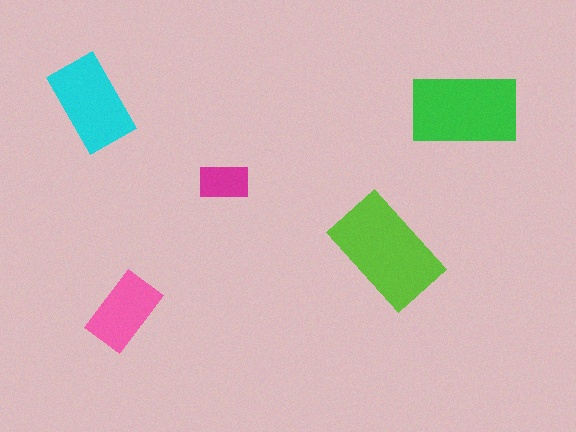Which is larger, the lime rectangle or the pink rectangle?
The lime one.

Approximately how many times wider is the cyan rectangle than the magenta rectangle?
About 2 times wider.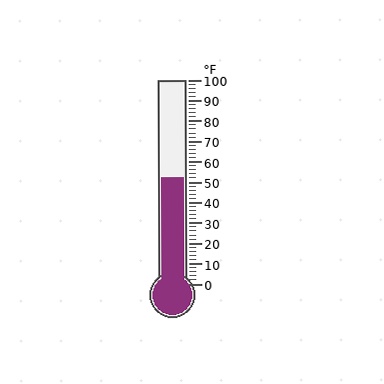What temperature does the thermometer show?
The thermometer shows approximately 52°F.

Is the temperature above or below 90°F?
The temperature is below 90°F.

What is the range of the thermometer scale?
The thermometer scale ranges from 0°F to 100°F.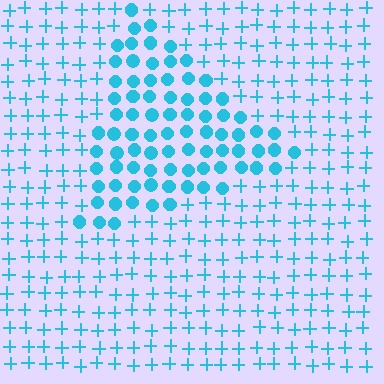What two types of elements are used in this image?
The image uses circles inside the triangle region and plus signs outside it.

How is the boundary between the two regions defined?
The boundary is defined by a change in element shape: circles inside vs. plus signs outside. All elements share the same color and spacing.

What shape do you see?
I see a triangle.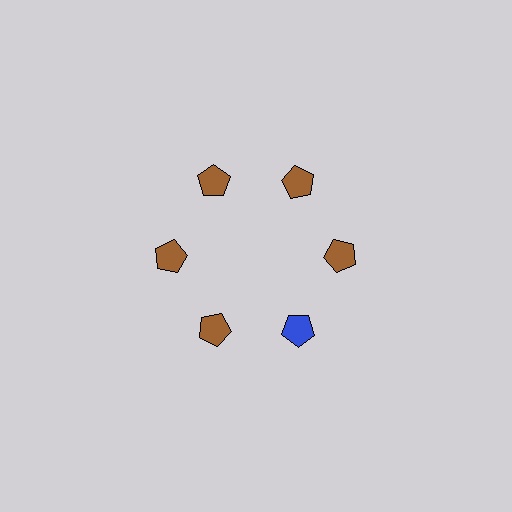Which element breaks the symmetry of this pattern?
The blue pentagon at roughly the 5 o'clock position breaks the symmetry. All other shapes are brown pentagons.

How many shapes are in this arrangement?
There are 6 shapes arranged in a ring pattern.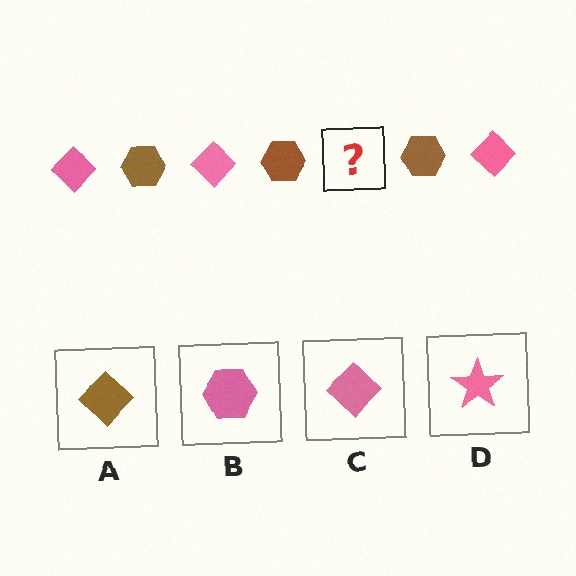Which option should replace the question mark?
Option C.